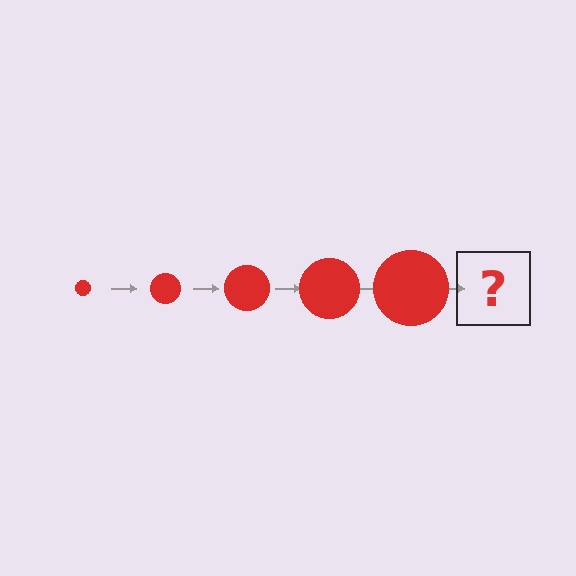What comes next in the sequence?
The next element should be a red circle, larger than the previous one.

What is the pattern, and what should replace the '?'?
The pattern is that the circle gets progressively larger each step. The '?' should be a red circle, larger than the previous one.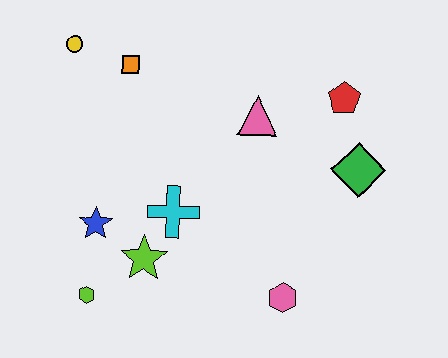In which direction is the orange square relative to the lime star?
The orange square is above the lime star.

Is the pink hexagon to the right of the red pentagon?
No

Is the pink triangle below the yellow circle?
Yes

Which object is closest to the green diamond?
The red pentagon is closest to the green diamond.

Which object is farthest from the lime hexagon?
The red pentagon is farthest from the lime hexagon.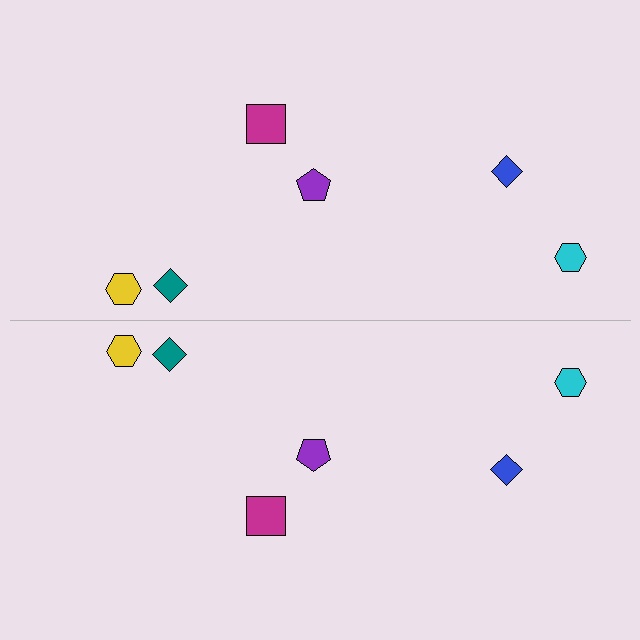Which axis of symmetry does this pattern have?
The pattern has a horizontal axis of symmetry running through the center of the image.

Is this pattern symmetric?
Yes, this pattern has bilateral (reflection) symmetry.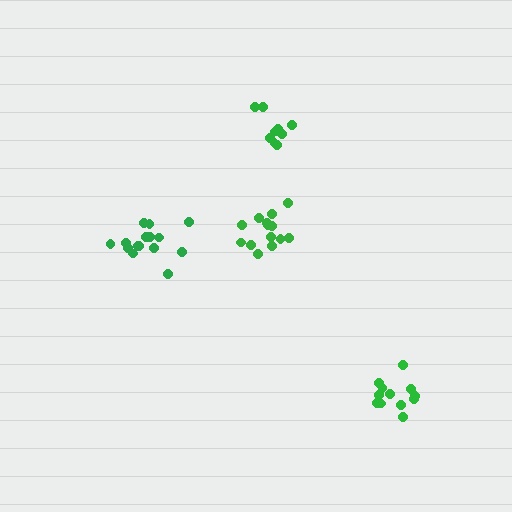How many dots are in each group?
Group 1: 14 dots, Group 2: 12 dots, Group 3: 15 dots, Group 4: 9 dots (50 total).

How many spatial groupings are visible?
There are 4 spatial groupings.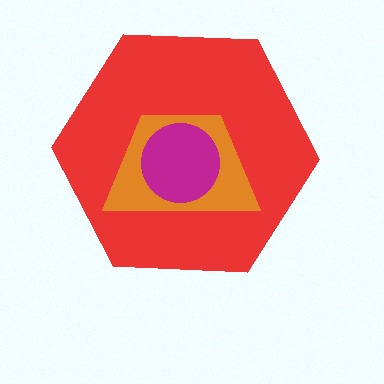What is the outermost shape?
The red hexagon.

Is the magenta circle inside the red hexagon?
Yes.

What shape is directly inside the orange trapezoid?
The magenta circle.